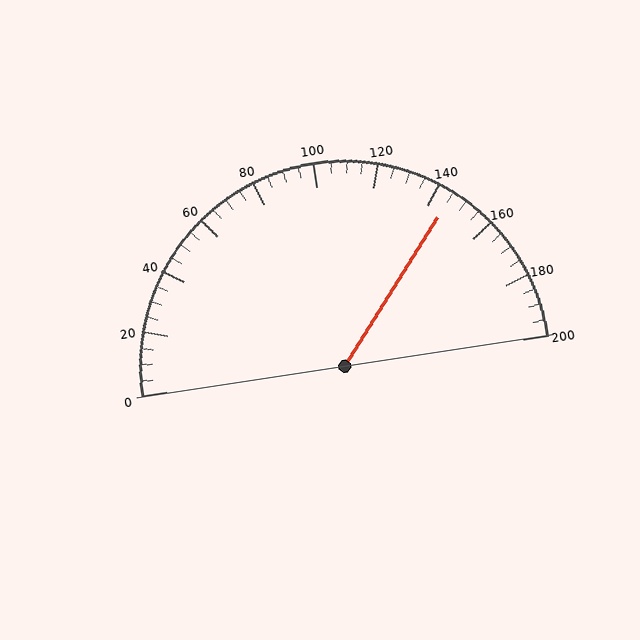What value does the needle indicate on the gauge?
The needle indicates approximately 145.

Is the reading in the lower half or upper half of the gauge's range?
The reading is in the upper half of the range (0 to 200).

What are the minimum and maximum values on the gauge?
The gauge ranges from 0 to 200.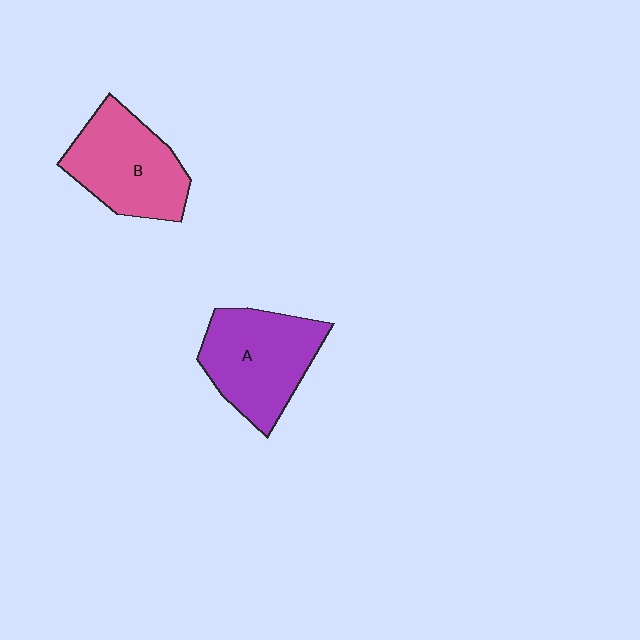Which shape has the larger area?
Shape A (purple).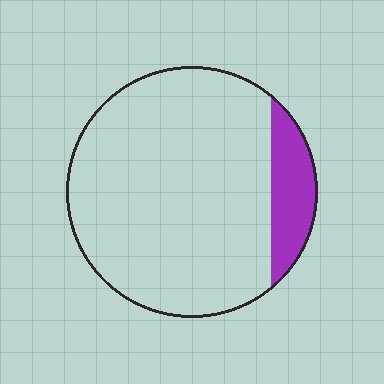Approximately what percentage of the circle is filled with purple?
Approximately 15%.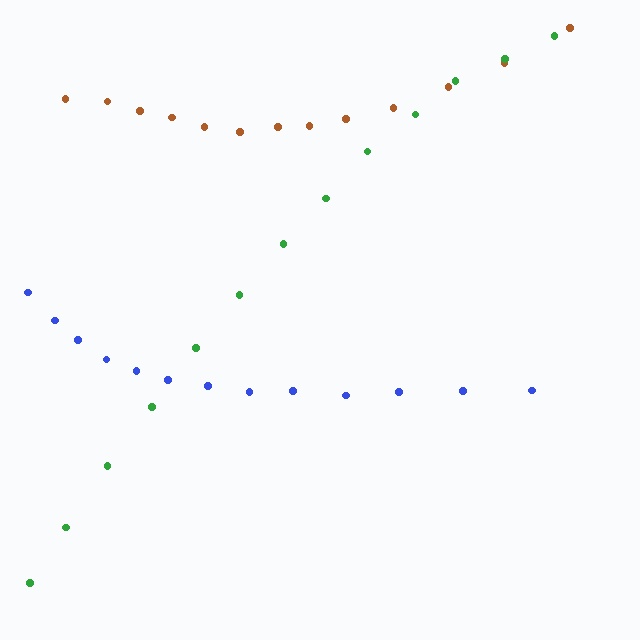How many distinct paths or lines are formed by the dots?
There are 3 distinct paths.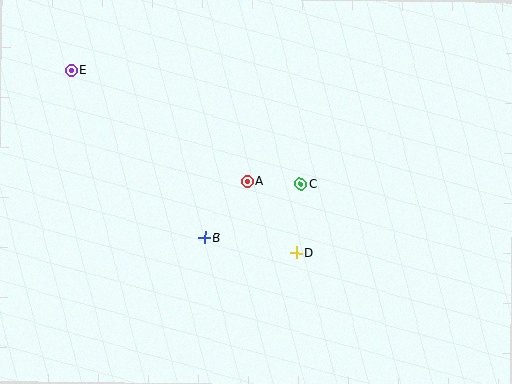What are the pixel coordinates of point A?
Point A is at (247, 181).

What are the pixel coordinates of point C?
Point C is at (301, 184).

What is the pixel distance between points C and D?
The distance between C and D is 69 pixels.